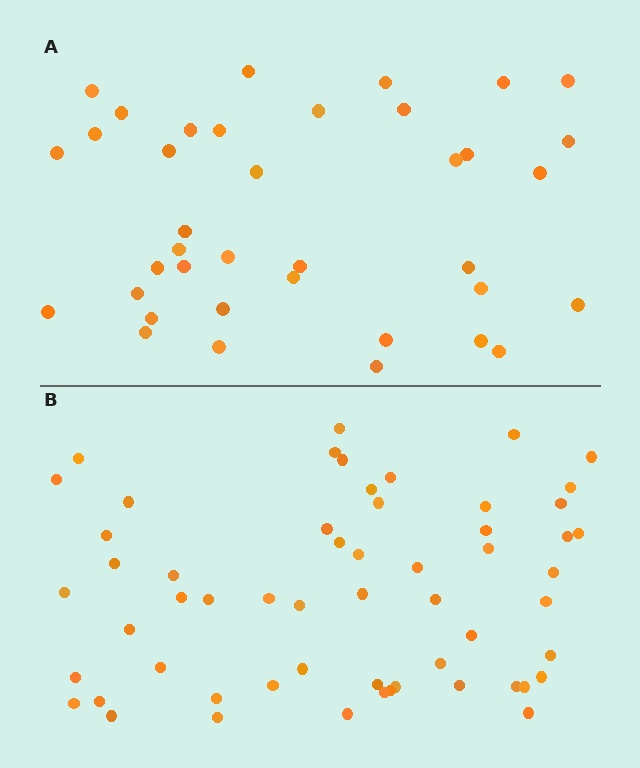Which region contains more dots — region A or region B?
Region B (the bottom region) has more dots.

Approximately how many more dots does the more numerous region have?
Region B has approximately 20 more dots than region A.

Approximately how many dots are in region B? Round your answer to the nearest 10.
About 60 dots. (The exact count is 57, which rounds to 60.)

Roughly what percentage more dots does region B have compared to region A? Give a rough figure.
About 50% more.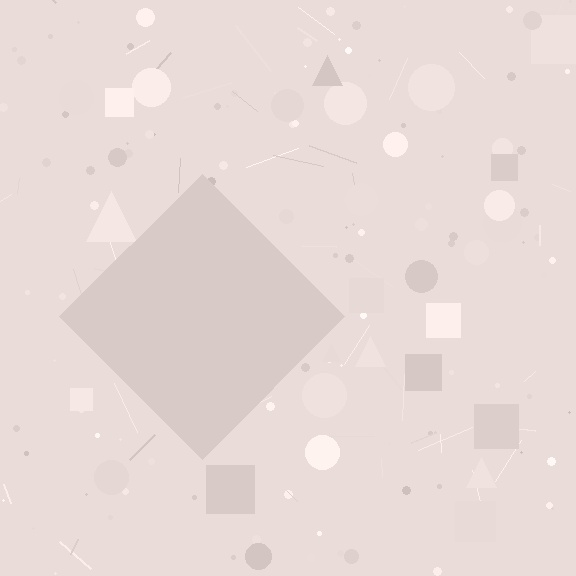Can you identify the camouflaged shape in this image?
The camouflaged shape is a diamond.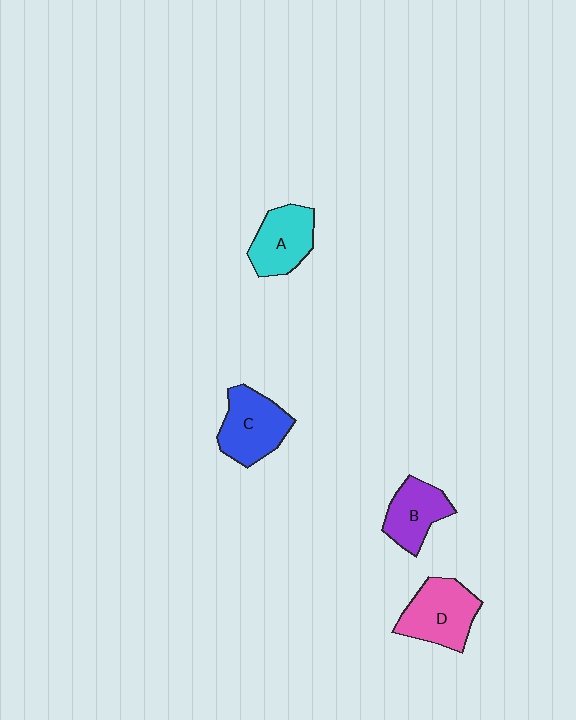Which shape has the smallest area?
Shape B (purple).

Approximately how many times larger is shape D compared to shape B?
Approximately 1.3 times.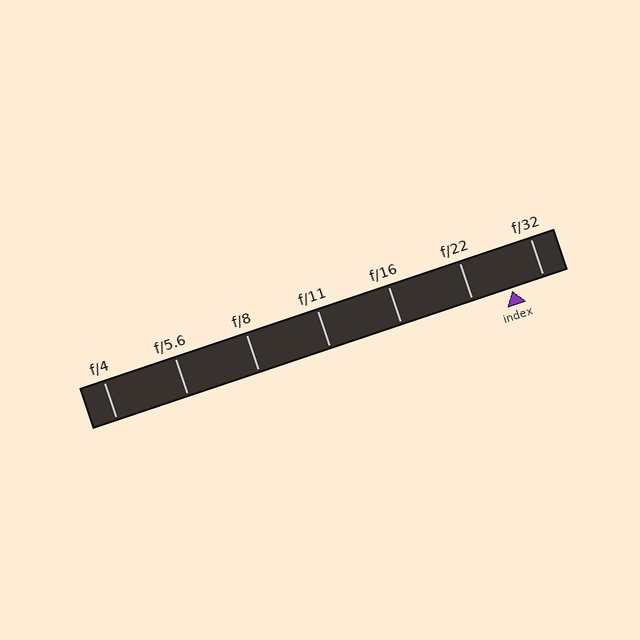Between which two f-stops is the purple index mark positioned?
The index mark is between f/22 and f/32.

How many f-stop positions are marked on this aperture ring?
There are 7 f-stop positions marked.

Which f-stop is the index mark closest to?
The index mark is closest to f/32.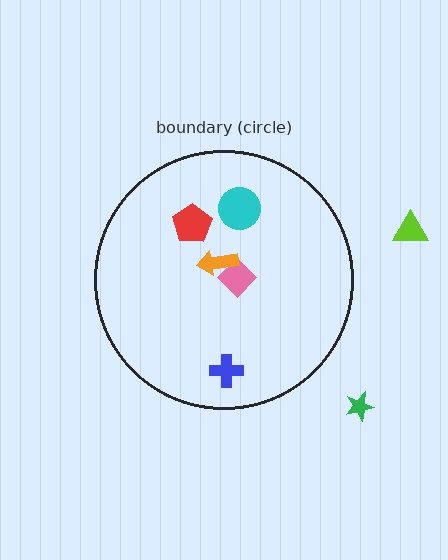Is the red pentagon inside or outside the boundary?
Inside.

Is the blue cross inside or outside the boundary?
Inside.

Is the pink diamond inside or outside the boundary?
Inside.